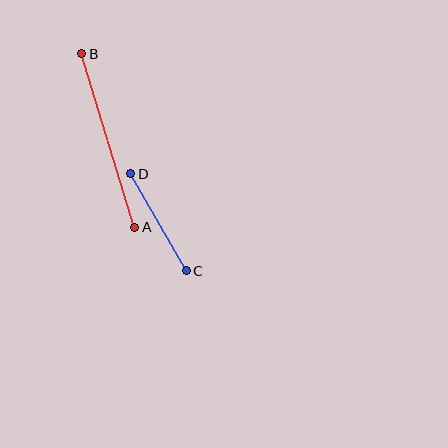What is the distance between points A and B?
The distance is approximately 181 pixels.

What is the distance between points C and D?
The distance is approximately 112 pixels.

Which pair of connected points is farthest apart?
Points A and B are farthest apart.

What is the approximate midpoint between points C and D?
The midpoint is at approximately (158, 222) pixels.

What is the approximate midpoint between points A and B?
The midpoint is at approximately (108, 140) pixels.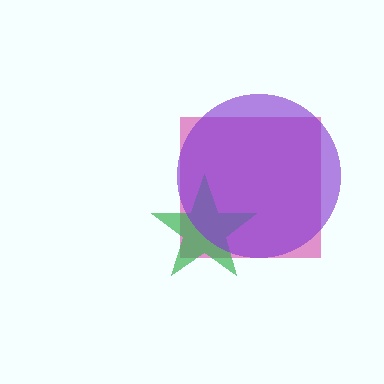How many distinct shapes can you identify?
There are 3 distinct shapes: a pink square, a green star, a purple circle.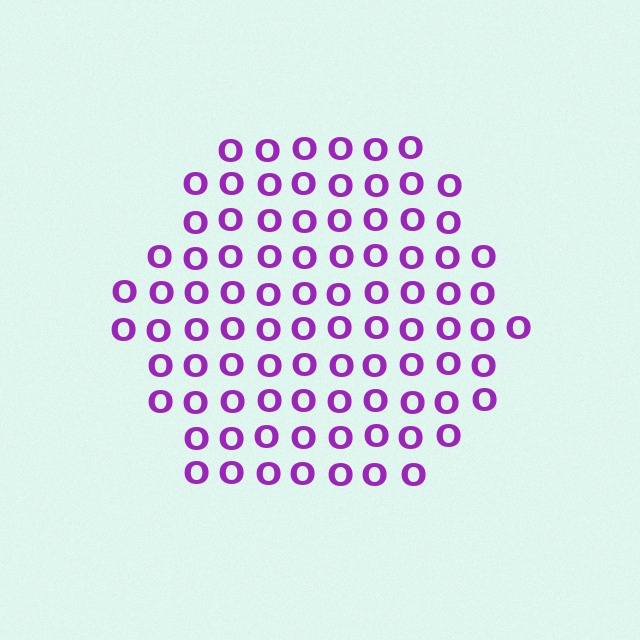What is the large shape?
The large shape is a hexagon.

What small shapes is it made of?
It is made of small letter O's.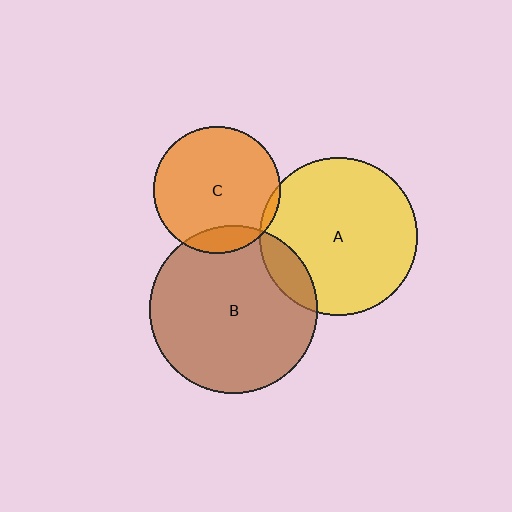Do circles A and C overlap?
Yes.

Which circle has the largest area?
Circle B (brown).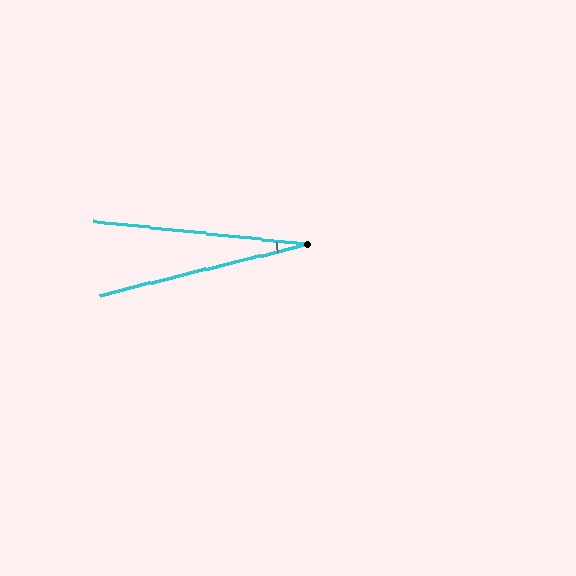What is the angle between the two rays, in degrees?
Approximately 20 degrees.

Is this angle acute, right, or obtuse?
It is acute.